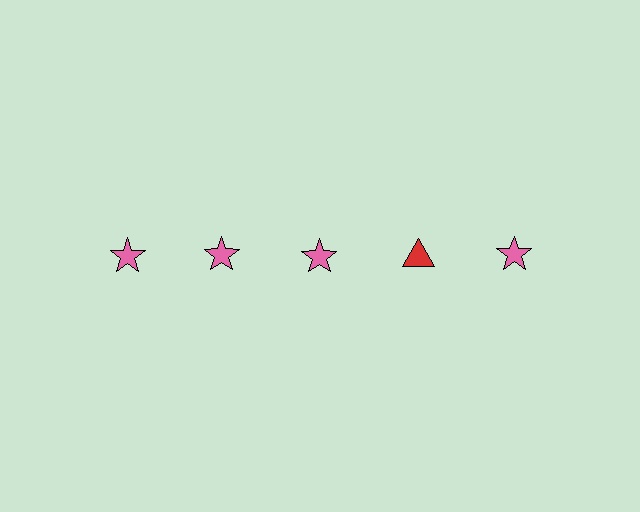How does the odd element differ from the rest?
It differs in both color (red instead of pink) and shape (triangle instead of star).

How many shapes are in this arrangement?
There are 5 shapes arranged in a grid pattern.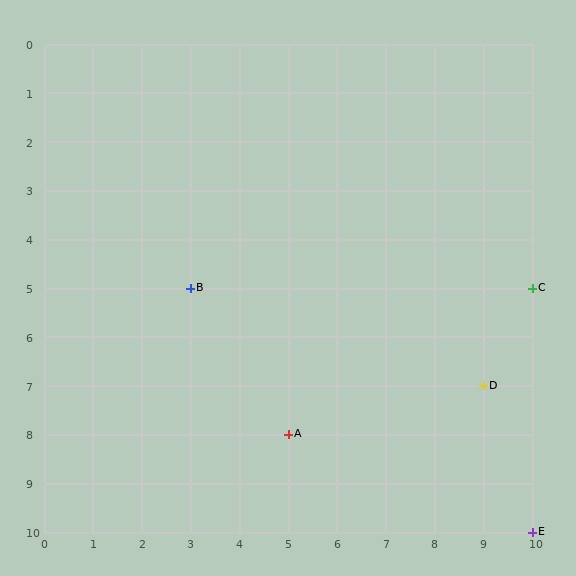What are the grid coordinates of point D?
Point D is at grid coordinates (9, 7).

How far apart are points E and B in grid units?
Points E and B are 7 columns and 5 rows apart (about 8.6 grid units diagonally).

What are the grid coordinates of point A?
Point A is at grid coordinates (5, 8).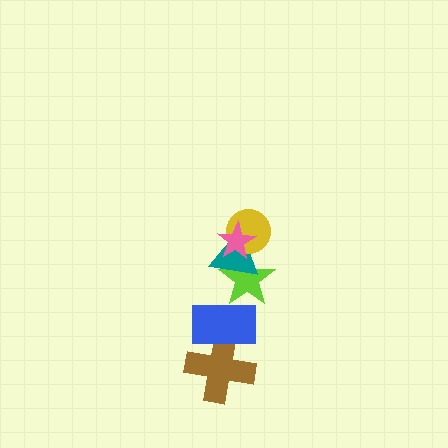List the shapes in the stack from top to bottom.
From top to bottom: the pink star, the yellow circle, the teal triangle, the lime star, the blue rectangle, the brown cross.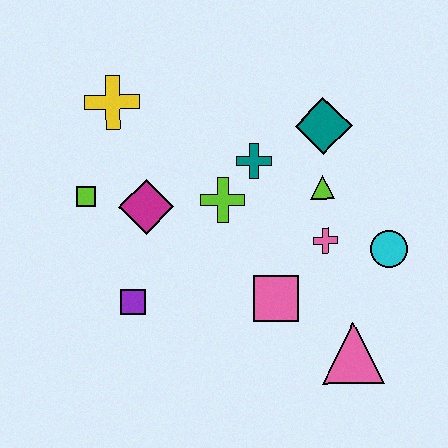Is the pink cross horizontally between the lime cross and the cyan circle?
Yes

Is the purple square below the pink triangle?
No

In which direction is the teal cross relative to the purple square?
The teal cross is above the purple square.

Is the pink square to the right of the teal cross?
Yes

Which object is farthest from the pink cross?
The yellow cross is farthest from the pink cross.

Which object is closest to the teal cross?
The lime cross is closest to the teal cross.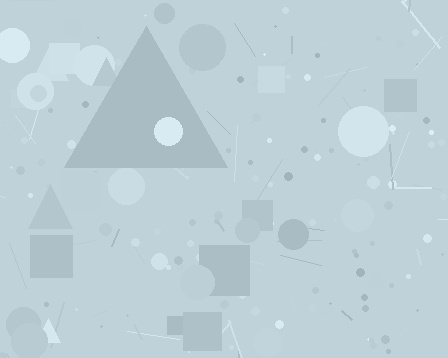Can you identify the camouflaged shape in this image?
The camouflaged shape is a triangle.